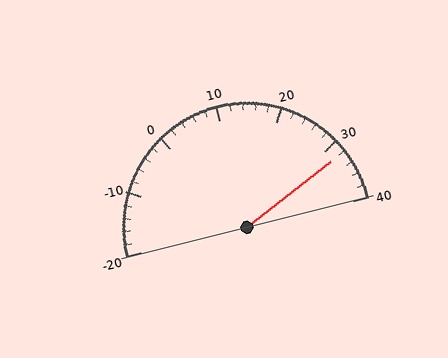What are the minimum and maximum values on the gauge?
The gauge ranges from -20 to 40.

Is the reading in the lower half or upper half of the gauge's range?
The reading is in the upper half of the range (-20 to 40).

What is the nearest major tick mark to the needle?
The nearest major tick mark is 30.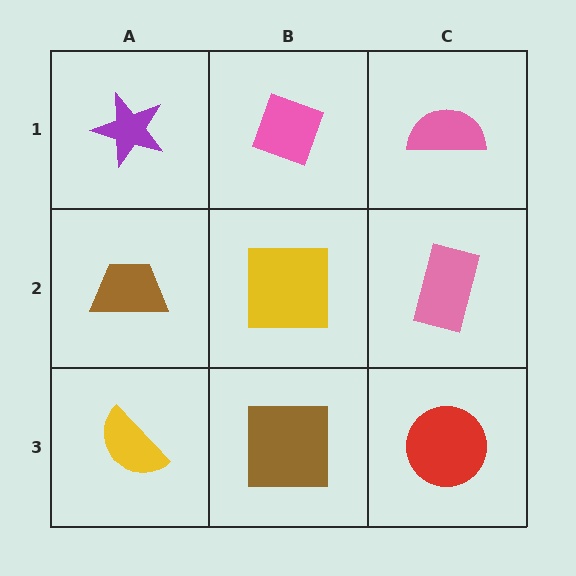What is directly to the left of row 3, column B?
A yellow semicircle.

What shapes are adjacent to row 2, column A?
A purple star (row 1, column A), a yellow semicircle (row 3, column A), a yellow square (row 2, column B).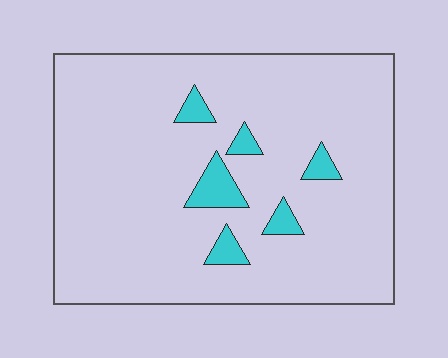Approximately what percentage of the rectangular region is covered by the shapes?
Approximately 5%.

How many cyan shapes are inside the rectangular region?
6.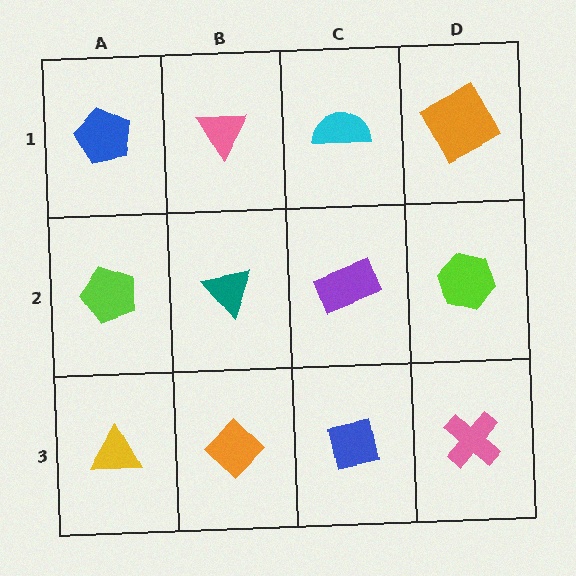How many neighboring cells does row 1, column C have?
3.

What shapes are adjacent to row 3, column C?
A purple rectangle (row 2, column C), an orange diamond (row 3, column B), a pink cross (row 3, column D).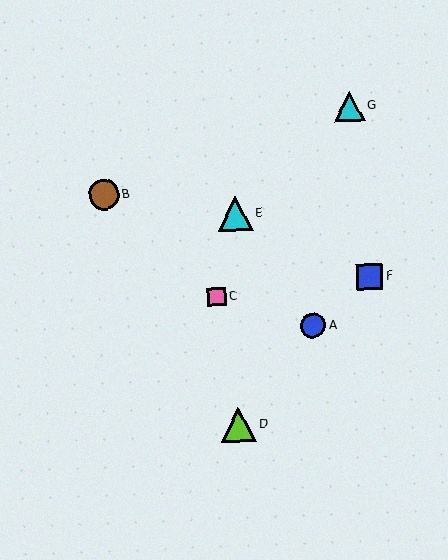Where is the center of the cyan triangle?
The center of the cyan triangle is at (235, 213).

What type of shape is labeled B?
Shape B is a brown circle.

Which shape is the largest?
The lime triangle (labeled D) is the largest.